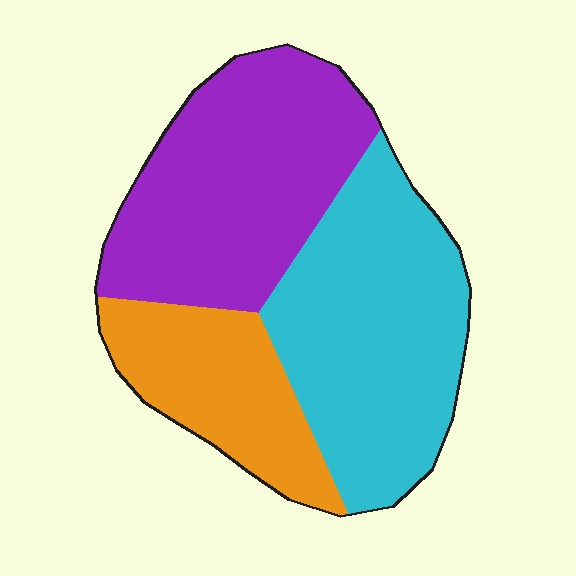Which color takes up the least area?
Orange, at roughly 20%.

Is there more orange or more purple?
Purple.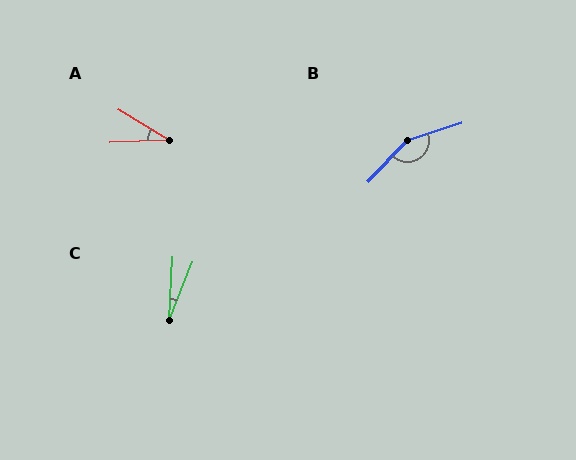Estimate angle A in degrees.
Approximately 34 degrees.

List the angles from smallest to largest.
C (19°), A (34°), B (151°).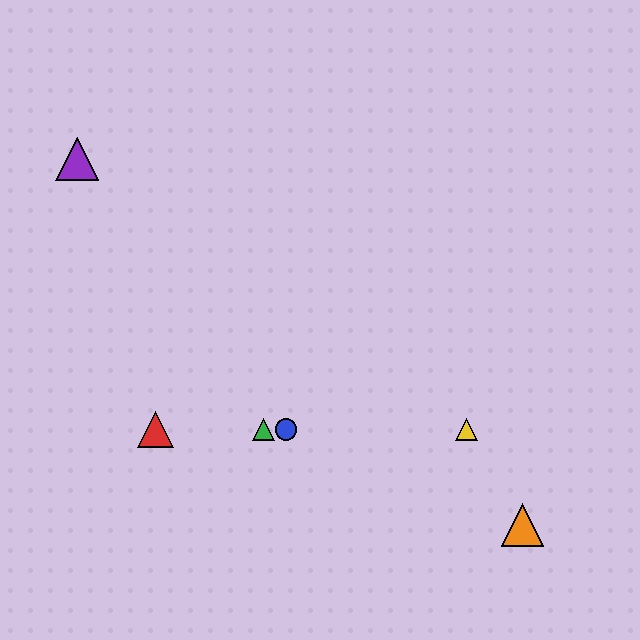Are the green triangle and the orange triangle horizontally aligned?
No, the green triangle is at y≈429 and the orange triangle is at y≈525.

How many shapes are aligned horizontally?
4 shapes (the red triangle, the blue circle, the green triangle, the yellow triangle) are aligned horizontally.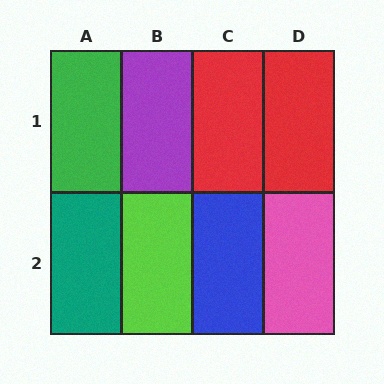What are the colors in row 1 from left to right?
Green, purple, red, red.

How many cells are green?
1 cell is green.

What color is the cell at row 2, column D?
Pink.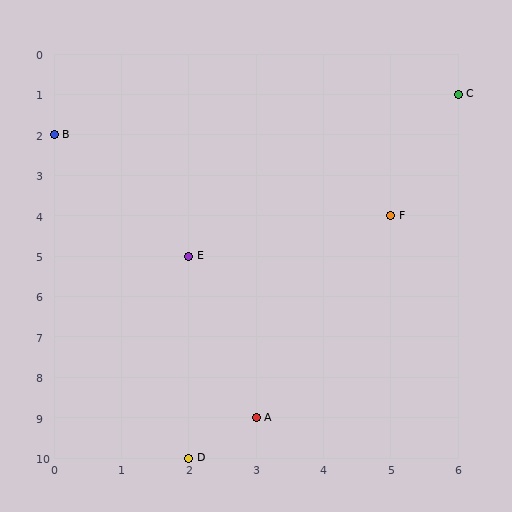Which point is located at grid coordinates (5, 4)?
Point F is at (5, 4).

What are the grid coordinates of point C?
Point C is at grid coordinates (6, 1).